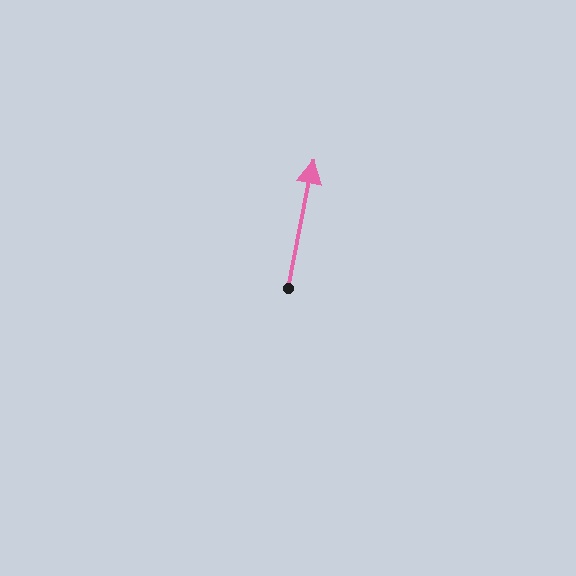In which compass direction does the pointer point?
North.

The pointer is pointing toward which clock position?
Roughly 12 o'clock.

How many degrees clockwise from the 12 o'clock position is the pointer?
Approximately 11 degrees.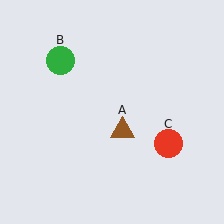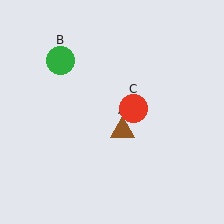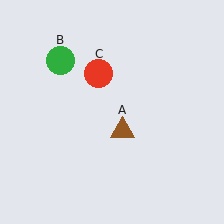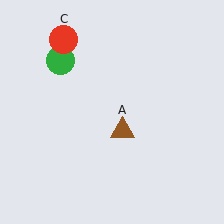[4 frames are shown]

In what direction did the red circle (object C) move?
The red circle (object C) moved up and to the left.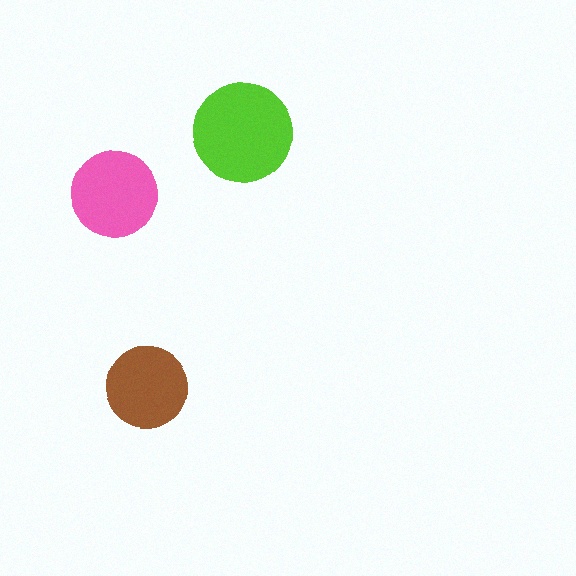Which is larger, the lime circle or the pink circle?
The lime one.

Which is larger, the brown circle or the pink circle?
The pink one.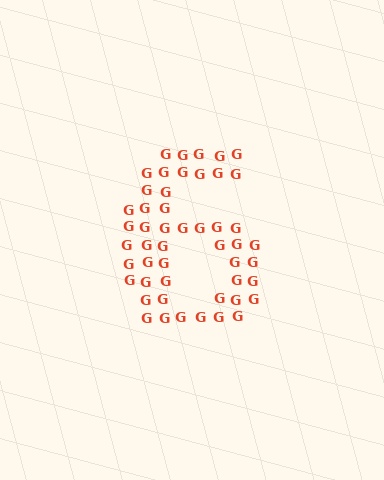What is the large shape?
The large shape is the digit 6.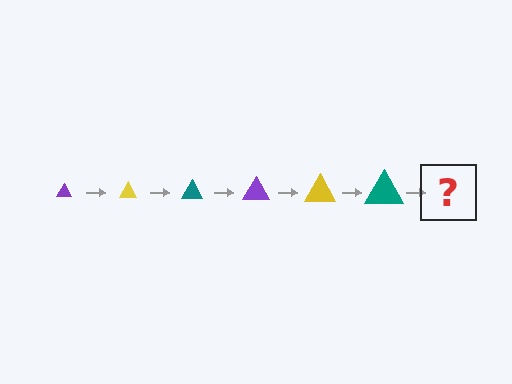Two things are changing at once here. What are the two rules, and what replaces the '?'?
The two rules are that the triangle grows larger each step and the color cycles through purple, yellow, and teal. The '?' should be a purple triangle, larger than the previous one.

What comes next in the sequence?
The next element should be a purple triangle, larger than the previous one.